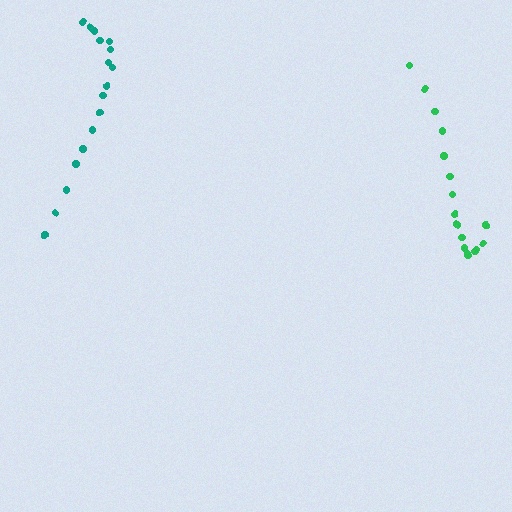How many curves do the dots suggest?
There are 2 distinct paths.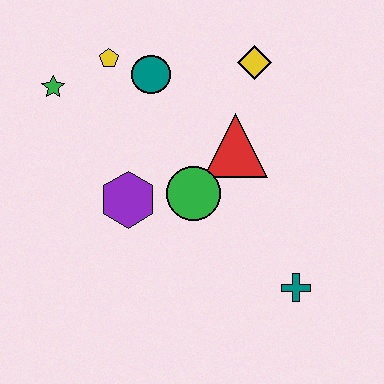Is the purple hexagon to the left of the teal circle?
Yes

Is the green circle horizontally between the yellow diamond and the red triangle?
No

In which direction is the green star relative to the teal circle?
The green star is to the left of the teal circle.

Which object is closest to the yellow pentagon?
The teal circle is closest to the yellow pentagon.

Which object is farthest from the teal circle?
The teal cross is farthest from the teal circle.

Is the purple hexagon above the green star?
No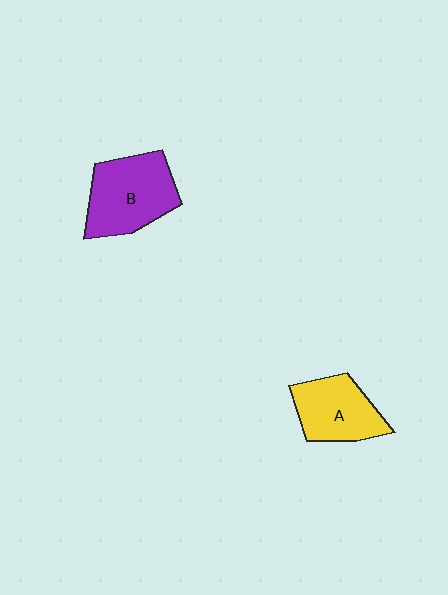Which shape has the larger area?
Shape B (purple).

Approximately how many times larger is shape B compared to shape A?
Approximately 1.3 times.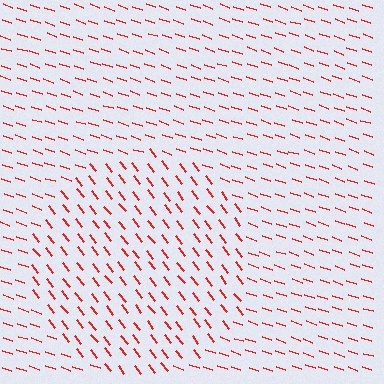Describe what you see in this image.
The image is filled with small red line segments. A circle region in the image has lines oriented differently from the surrounding lines, creating a visible texture boundary.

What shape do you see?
I see a circle.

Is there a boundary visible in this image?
Yes, there is a texture boundary formed by a change in line orientation.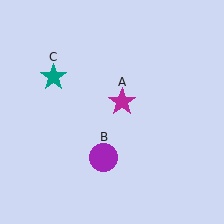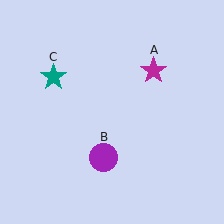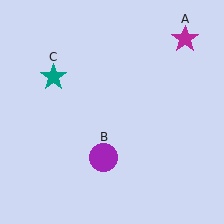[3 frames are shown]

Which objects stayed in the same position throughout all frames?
Purple circle (object B) and teal star (object C) remained stationary.